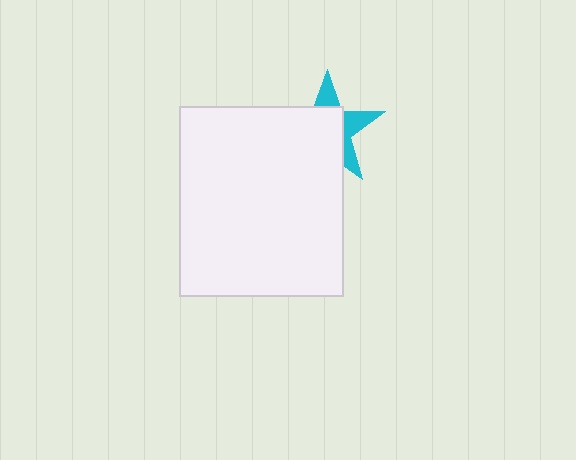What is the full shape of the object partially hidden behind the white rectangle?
The partially hidden object is a cyan star.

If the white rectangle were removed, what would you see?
You would see the complete cyan star.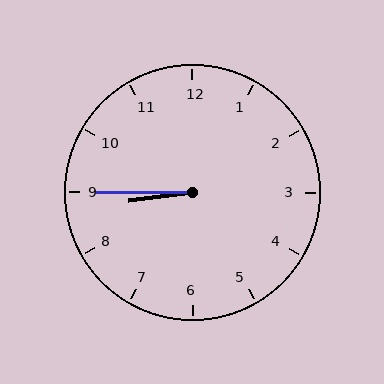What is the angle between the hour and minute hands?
Approximately 8 degrees.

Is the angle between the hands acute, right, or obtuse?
It is acute.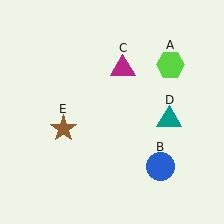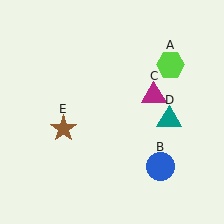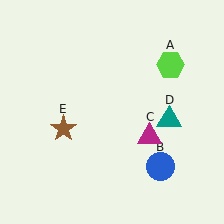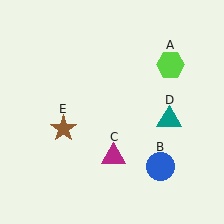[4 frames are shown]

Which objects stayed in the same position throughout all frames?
Lime hexagon (object A) and blue circle (object B) and teal triangle (object D) and brown star (object E) remained stationary.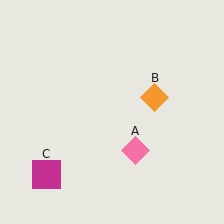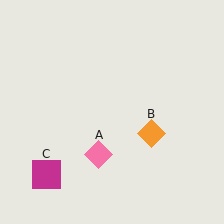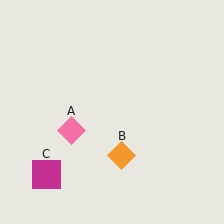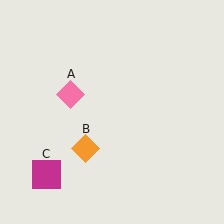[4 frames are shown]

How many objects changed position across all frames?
2 objects changed position: pink diamond (object A), orange diamond (object B).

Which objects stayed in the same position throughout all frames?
Magenta square (object C) remained stationary.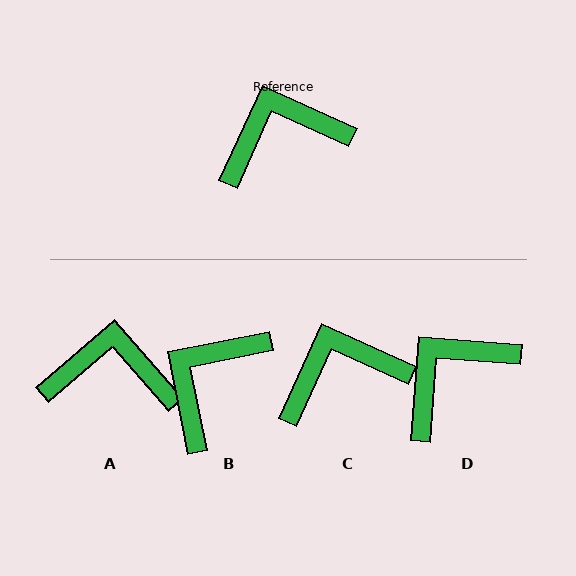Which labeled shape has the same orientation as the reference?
C.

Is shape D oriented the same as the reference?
No, it is off by about 20 degrees.